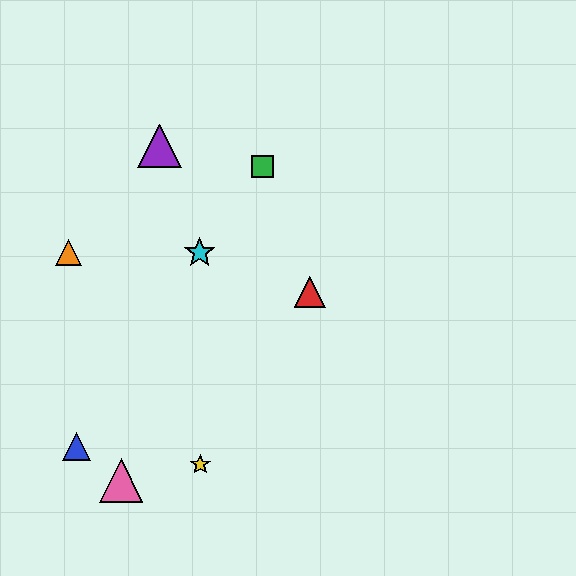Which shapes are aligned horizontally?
The orange triangle, the cyan star are aligned horizontally.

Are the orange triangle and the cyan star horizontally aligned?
Yes, both are at y≈253.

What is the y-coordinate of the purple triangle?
The purple triangle is at y≈146.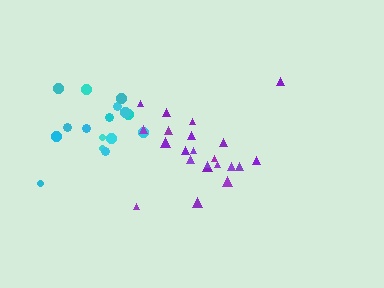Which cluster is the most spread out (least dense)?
Cyan.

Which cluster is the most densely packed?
Purple.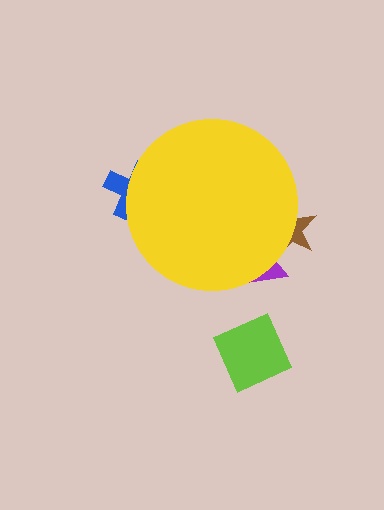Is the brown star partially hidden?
Yes, the brown star is partially hidden behind the yellow circle.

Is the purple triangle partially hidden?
Yes, the purple triangle is partially hidden behind the yellow circle.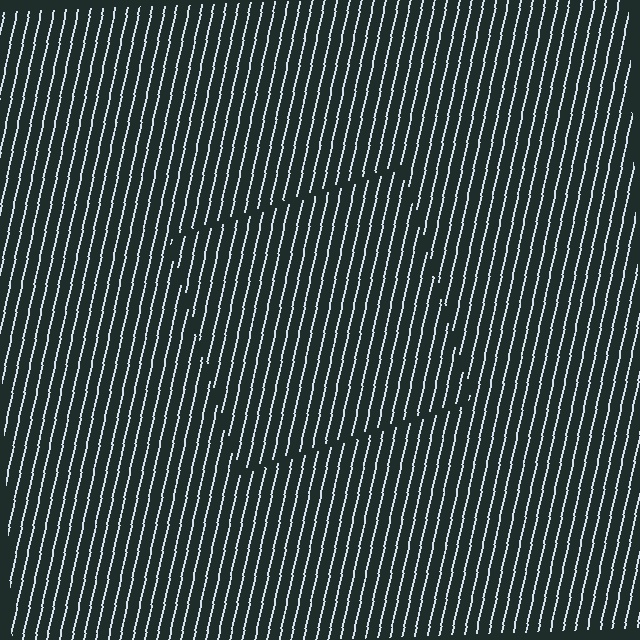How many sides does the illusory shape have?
4 sides — the line-ends trace a square.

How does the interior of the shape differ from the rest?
The interior of the shape contains the same grating, shifted by half a period — the contour is defined by the phase discontinuity where line-ends from the inner and outer gratings abut.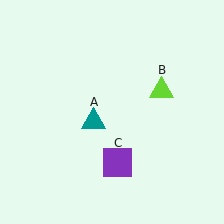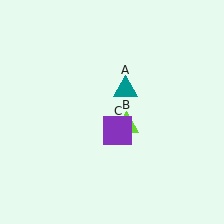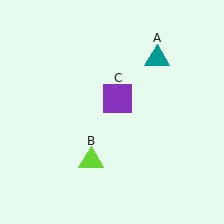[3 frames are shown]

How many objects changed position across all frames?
3 objects changed position: teal triangle (object A), lime triangle (object B), purple square (object C).